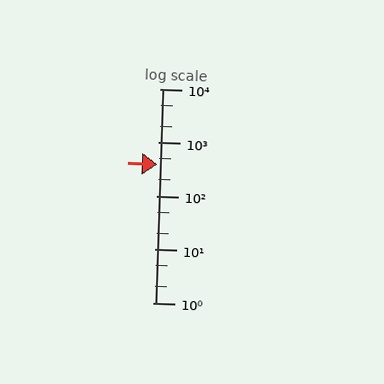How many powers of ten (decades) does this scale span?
The scale spans 4 decades, from 1 to 10000.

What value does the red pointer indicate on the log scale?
The pointer indicates approximately 380.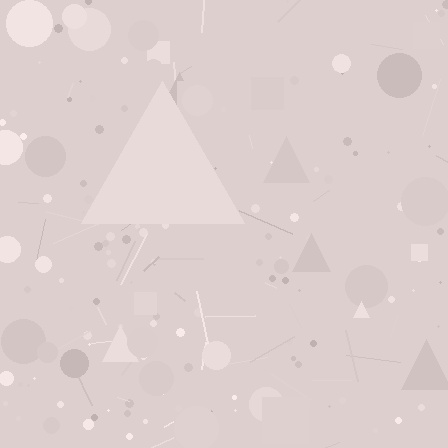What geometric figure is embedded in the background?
A triangle is embedded in the background.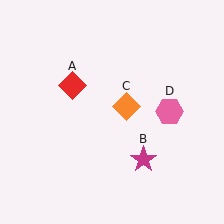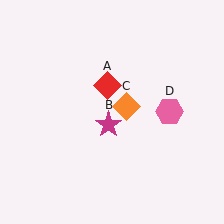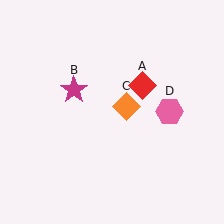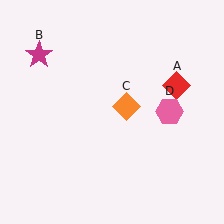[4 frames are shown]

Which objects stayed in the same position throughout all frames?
Orange diamond (object C) and pink hexagon (object D) remained stationary.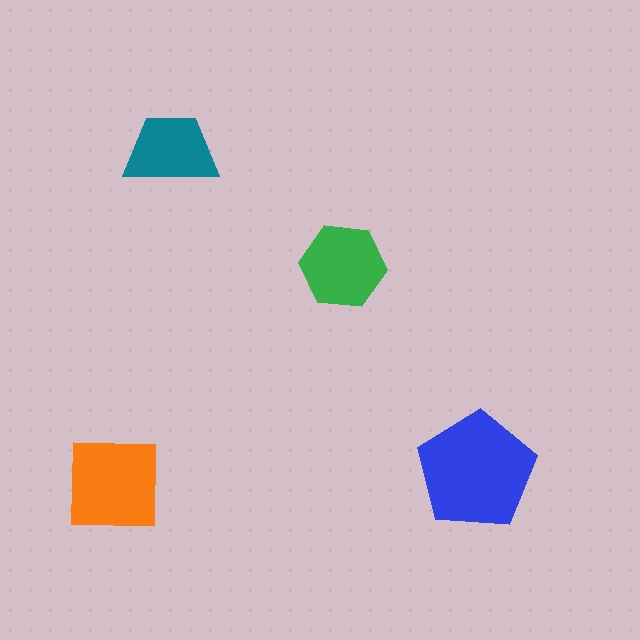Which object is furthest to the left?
The orange square is leftmost.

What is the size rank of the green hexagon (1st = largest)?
3rd.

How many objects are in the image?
There are 4 objects in the image.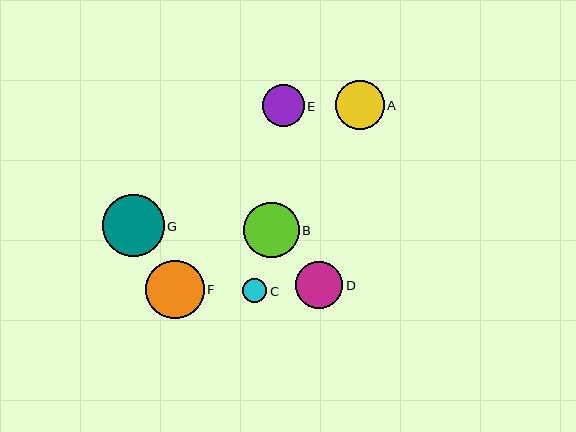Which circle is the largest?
Circle G is the largest with a size of approximately 62 pixels.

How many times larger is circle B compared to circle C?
Circle B is approximately 2.3 times the size of circle C.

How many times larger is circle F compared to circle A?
Circle F is approximately 1.2 times the size of circle A.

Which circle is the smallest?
Circle C is the smallest with a size of approximately 24 pixels.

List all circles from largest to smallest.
From largest to smallest: G, F, B, A, D, E, C.